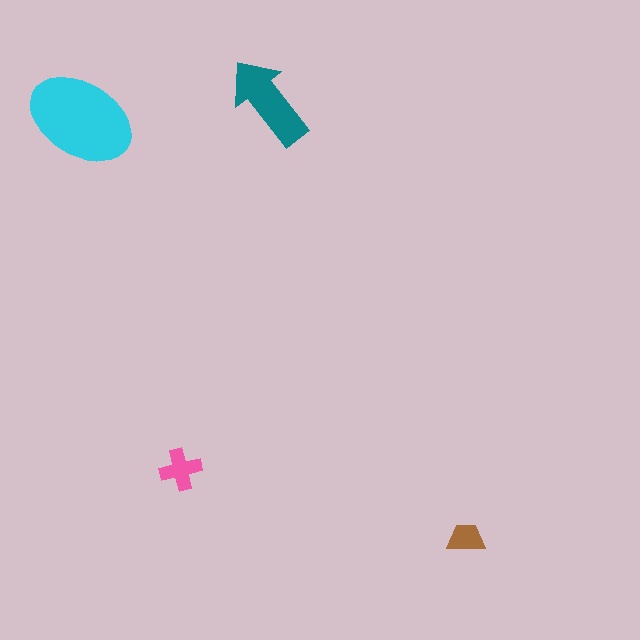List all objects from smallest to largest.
The brown trapezoid, the pink cross, the teal arrow, the cyan ellipse.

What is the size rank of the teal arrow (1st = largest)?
2nd.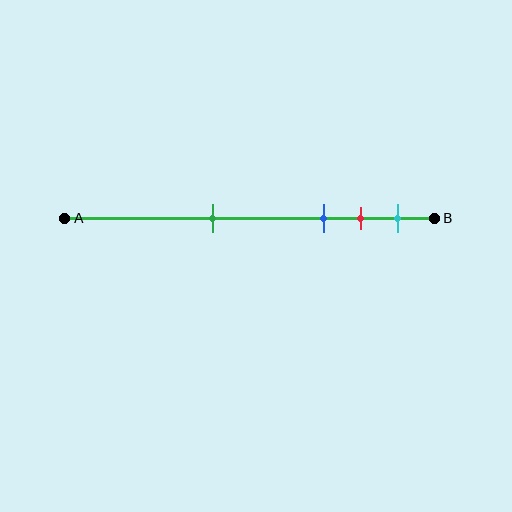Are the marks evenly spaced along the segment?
No, the marks are not evenly spaced.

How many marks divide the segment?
There are 4 marks dividing the segment.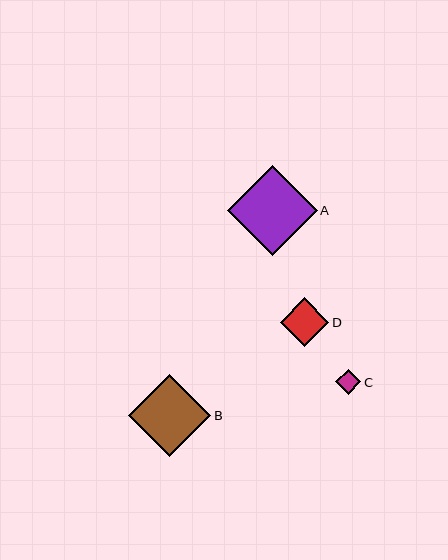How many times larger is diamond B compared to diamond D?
Diamond B is approximately 1.7 times the size of diamond D.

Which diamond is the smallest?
Diamond C is the smallest with a size of approximately 25 pixels.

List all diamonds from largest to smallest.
From largest to smallest: A, B, D, C.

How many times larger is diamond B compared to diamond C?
Diamond B is approximately 3.3 times the size of diamond C.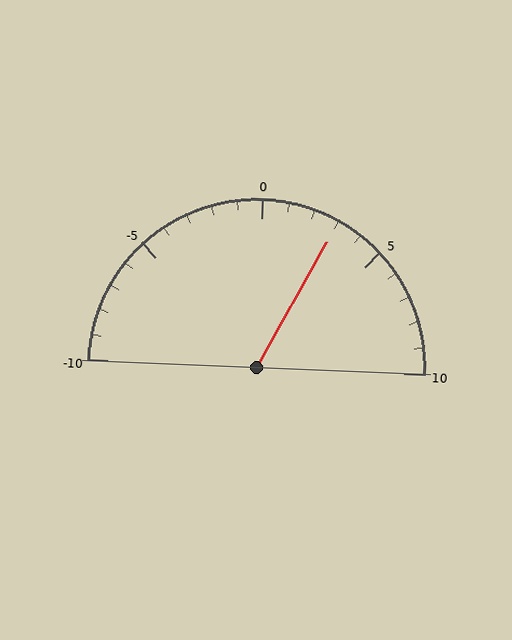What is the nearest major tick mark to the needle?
The nearest major tick mark is 5.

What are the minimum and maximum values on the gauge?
The gauge ranges from -10 to 10.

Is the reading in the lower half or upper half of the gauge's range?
The reading is in the upper half of the range (-10 to 10).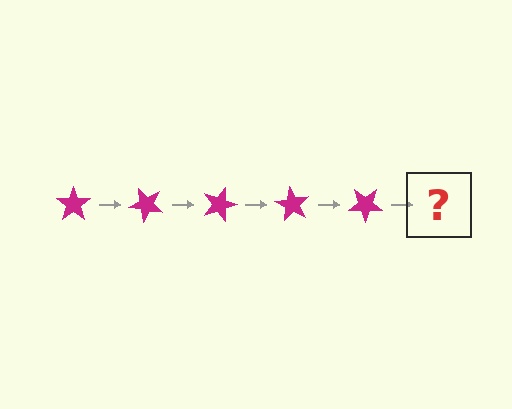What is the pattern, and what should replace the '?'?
The pattern is that the star rotates 45 degrees each step. The '?' should be a magenta star rotated 225 degrees.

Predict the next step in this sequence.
The next step is a magenta star rotated 225 degrees.